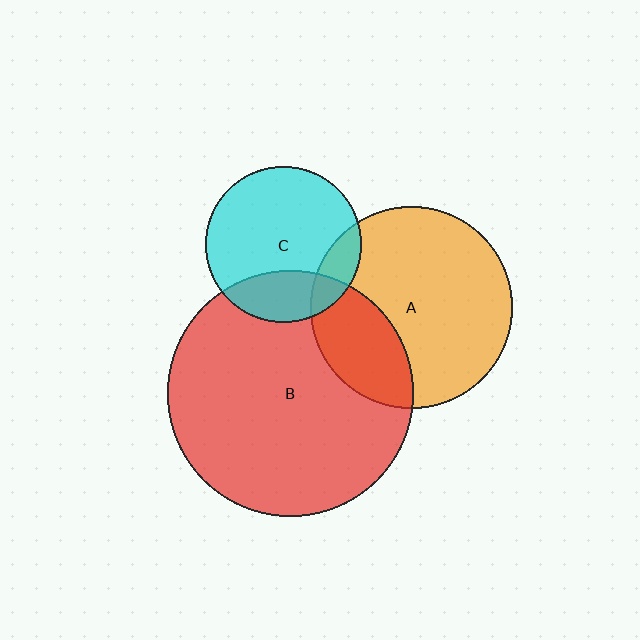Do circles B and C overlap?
Yes.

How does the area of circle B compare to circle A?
Approximately 1.5 times.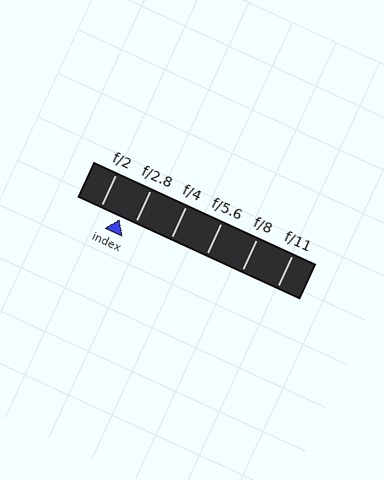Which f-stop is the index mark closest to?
The index mark is closest to f/2.8.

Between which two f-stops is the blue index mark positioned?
The index mark is between f/2 and f/2.8.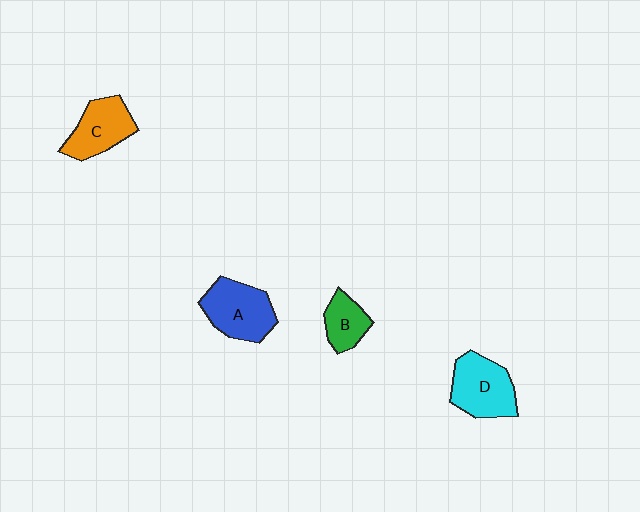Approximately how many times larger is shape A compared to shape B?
Approximately 1.7 times.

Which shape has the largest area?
Shape A (blue).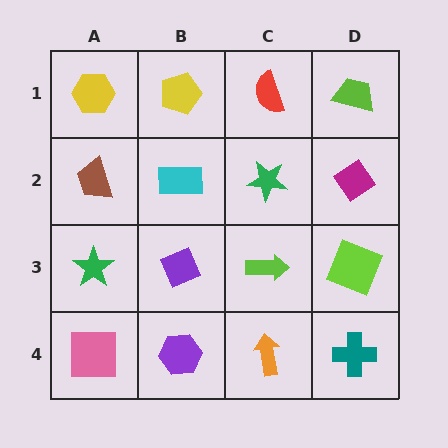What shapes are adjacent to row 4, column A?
A green star (row 3, column A), a purple hexagon (row 4, column B).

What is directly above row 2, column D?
A lime trapezoid.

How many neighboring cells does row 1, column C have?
3.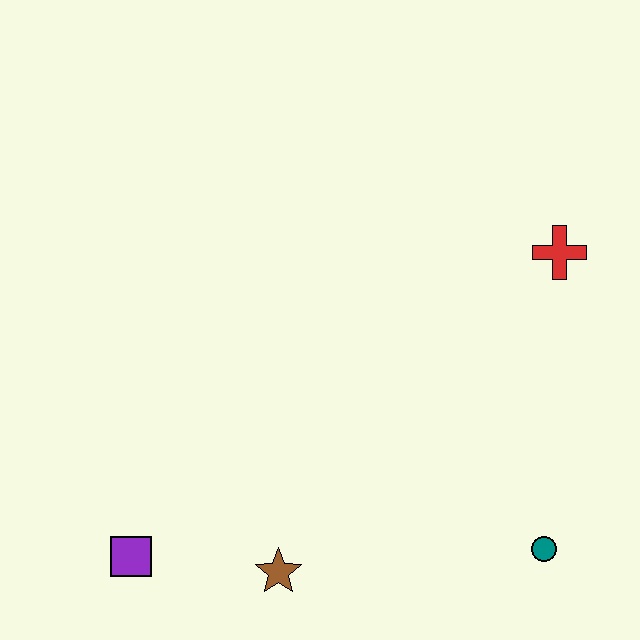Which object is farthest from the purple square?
The red cross is farthest from the purple square.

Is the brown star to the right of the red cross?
No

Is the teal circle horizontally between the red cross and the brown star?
Yes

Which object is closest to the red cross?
The teal circle is closest to the red cross.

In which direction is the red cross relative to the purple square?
The red cross is to the right of the purple square.